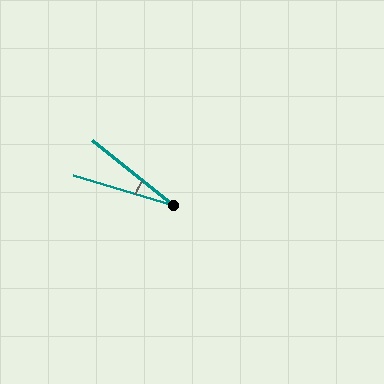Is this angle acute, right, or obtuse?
It is acute.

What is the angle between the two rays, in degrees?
Approximately 22 degrees.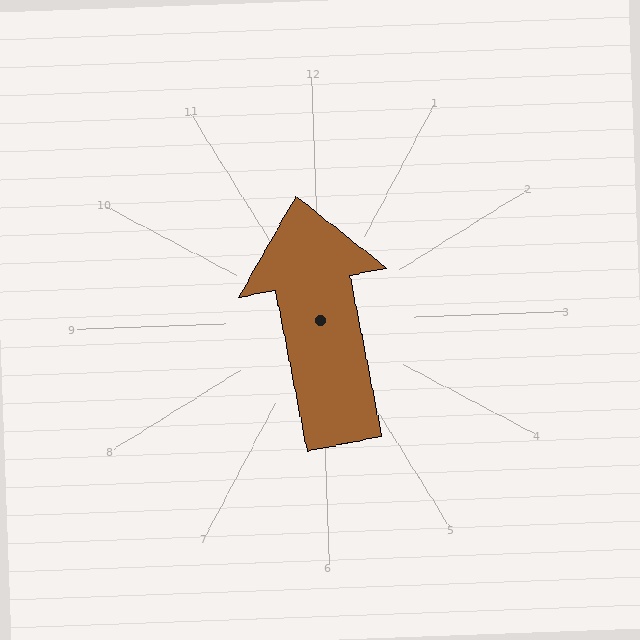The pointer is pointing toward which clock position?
Roughly 12 o'clock.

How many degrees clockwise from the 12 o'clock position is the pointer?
Approximately 351 degrees.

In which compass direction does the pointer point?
North.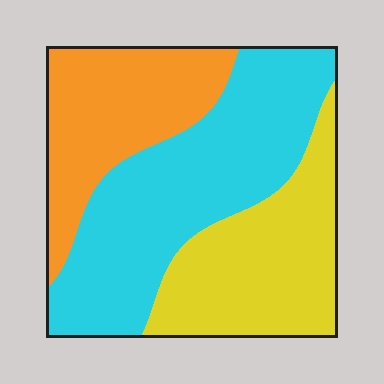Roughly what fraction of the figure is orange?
Orange takes up about one quarter (1/4) of the figure.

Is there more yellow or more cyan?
Cyan.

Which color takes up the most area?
Cyan, at roughly 45%.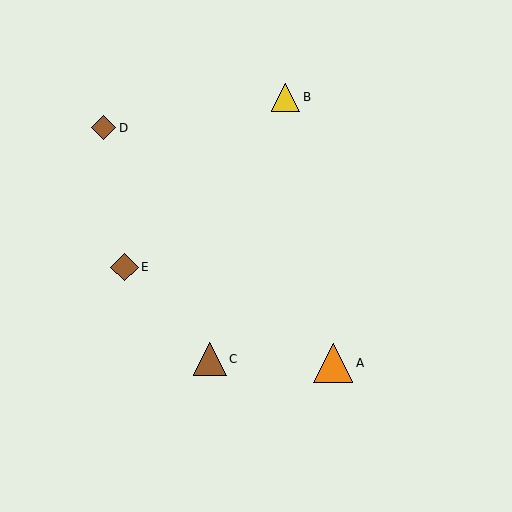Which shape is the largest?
The orange triangle (labeled A) is the largest.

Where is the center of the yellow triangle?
The center of the yellow triangle is at (286, 97).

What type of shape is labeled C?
Shape C is a brown triangle.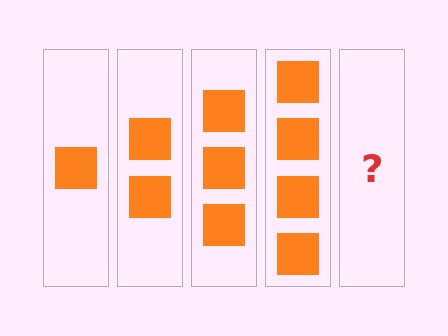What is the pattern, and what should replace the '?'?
The pattern is that each step adds one more square. The '?' should be 5 squares.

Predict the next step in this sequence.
The next step is 5 squares.